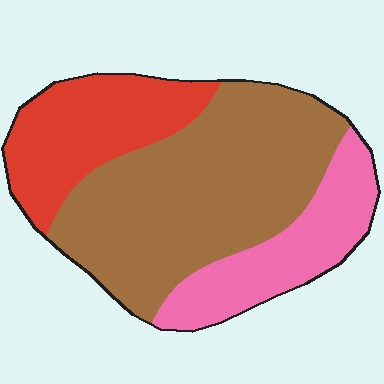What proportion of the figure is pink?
Pink takes up about one fifth (1/5) of the figure.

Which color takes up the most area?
Brown, at roughly 55%.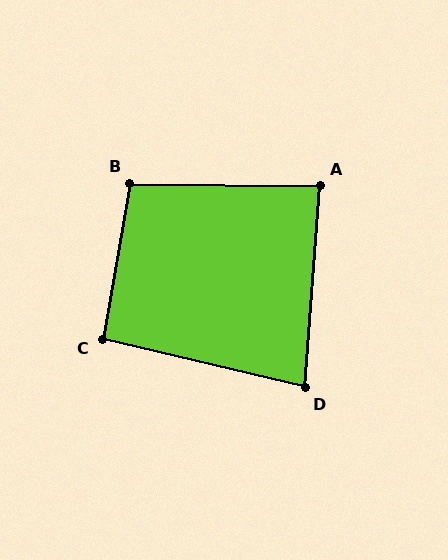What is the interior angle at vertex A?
Approximately 86 degrees (approximately right).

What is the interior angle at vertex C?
Approximately 94 degrees (approximately right).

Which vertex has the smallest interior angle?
D, at approximately 81 degrees.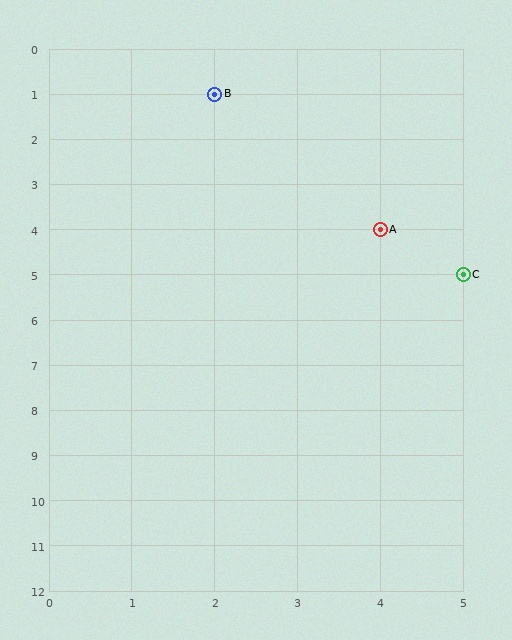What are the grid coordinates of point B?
Point B is at grid coordinates (2, 1).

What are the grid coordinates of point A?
Point A is at grid coordinates (4, 4).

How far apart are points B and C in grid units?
Points B and C are 3 columns and 4 rows apart (about 5.0 grid units diagonally).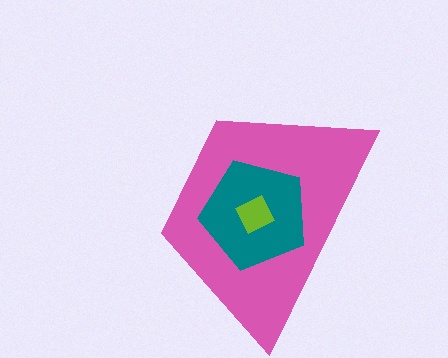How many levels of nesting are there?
3.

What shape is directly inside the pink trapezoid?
The teal pentagon.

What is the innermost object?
The lime square.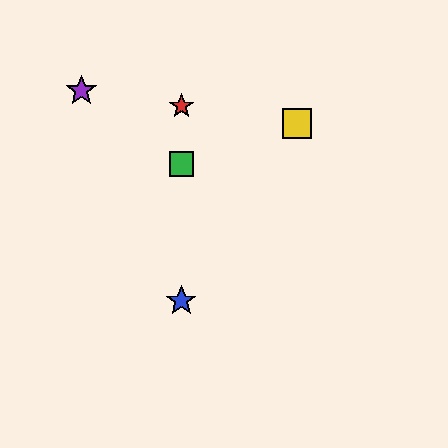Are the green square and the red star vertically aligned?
Yes, both are at x≈181.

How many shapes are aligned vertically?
3 shapes (the red star, the blue star, the green square) are aligned vertically.